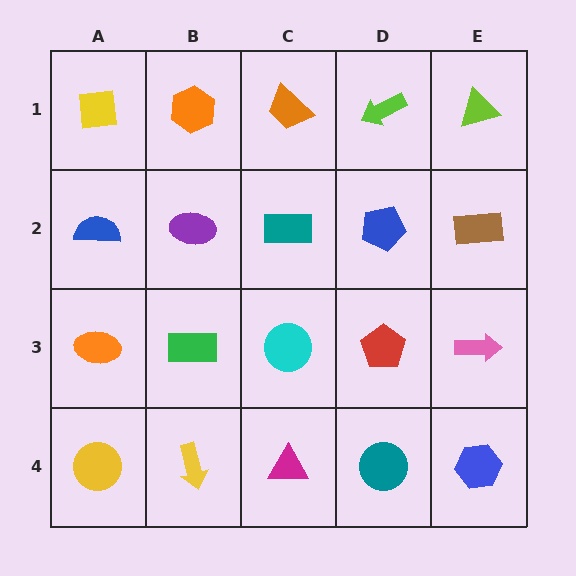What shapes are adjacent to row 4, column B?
A green rectangle (row 3, column B), a yellow circle (row 4, column A), a magenta triangle (row 4, column C).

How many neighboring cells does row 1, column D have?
3.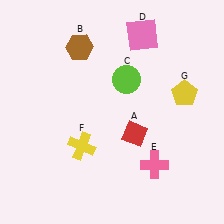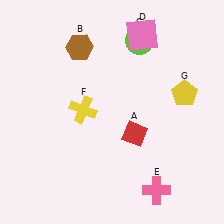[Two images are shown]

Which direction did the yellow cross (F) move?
The yellow cross (F) moved up.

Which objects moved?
The objects that moved are: the lime circle (C), the pink cross (E), the yellow cross (F).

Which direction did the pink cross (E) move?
The pink cross (E) moved down.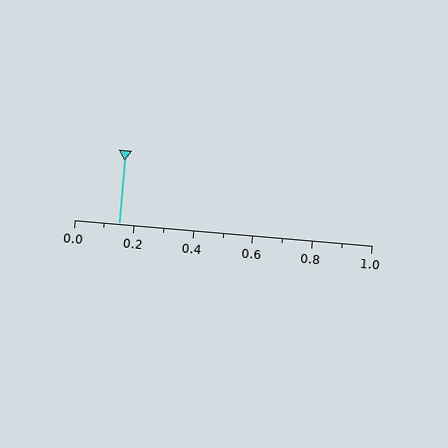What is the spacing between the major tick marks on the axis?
The major ticks are spaced 0.2 apart.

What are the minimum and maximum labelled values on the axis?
The axis runs from 0.0 to 1.0.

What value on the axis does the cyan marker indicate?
The marker indicates approximately 0.15.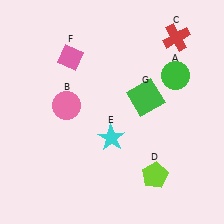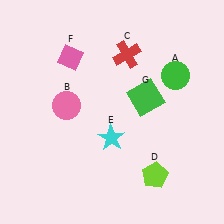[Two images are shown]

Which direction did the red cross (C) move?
The red cross (C) moved left.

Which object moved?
The red cross (C) moved left.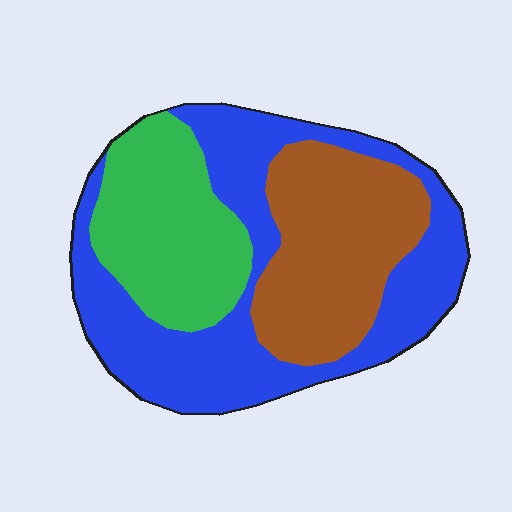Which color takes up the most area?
Blue, at roughly 45%.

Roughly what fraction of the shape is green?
Green covers roughly 25% of the shape.